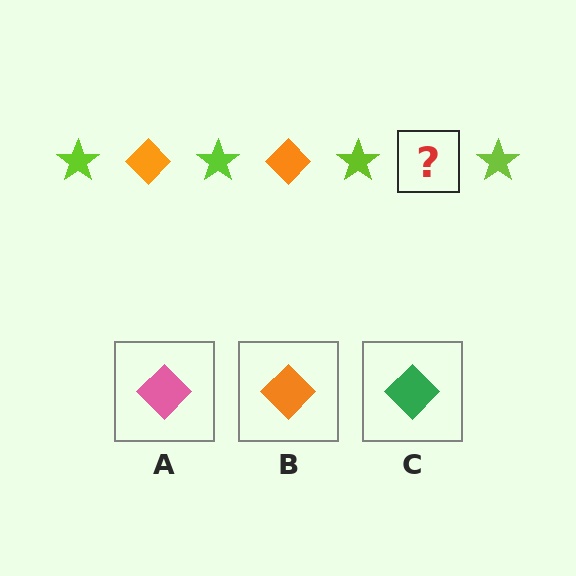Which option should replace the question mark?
Option B.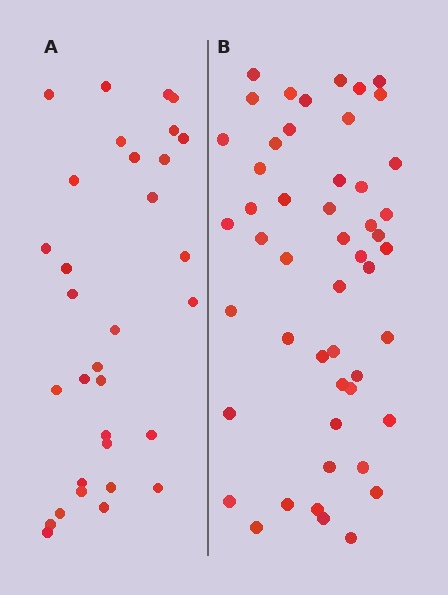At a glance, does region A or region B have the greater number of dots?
Region B (the right region) has more dots.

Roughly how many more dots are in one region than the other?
Region B has approximately 20 more dots than region A.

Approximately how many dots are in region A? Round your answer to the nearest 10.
About 30 dots. (The exact count is 32, which rounds to 30.)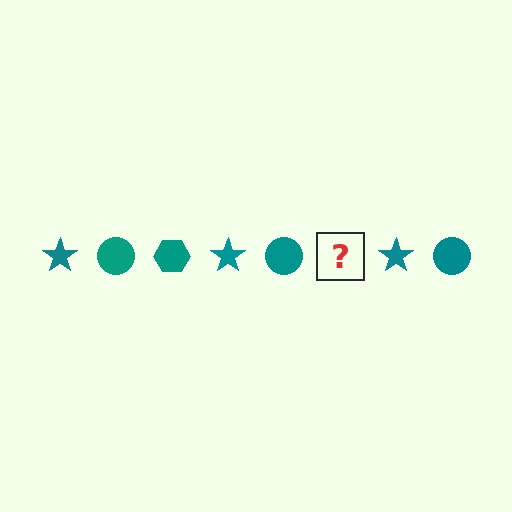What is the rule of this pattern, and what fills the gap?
The rule is that the pattern cycles through star, circle, hexagon shapes in teal. The gap should be filled with a teal hexagon.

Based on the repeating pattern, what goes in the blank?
The blank should be a teal hexagon.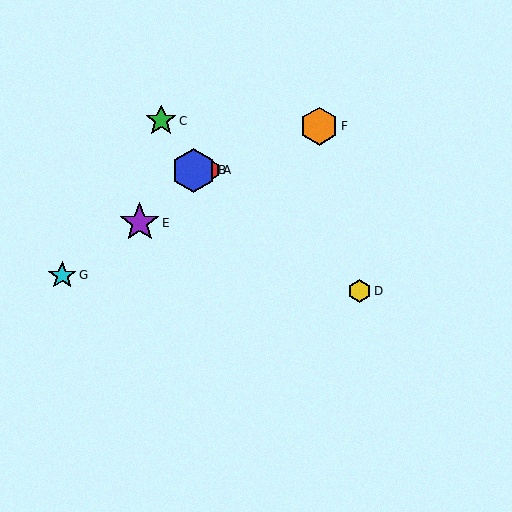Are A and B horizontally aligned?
Yes, both are at y≈170.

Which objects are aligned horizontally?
Objects A, B are aligned horizontally.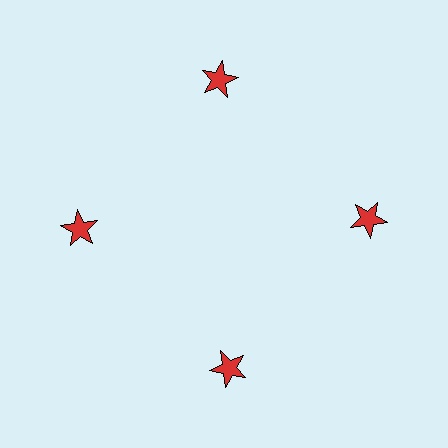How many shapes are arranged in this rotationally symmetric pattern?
There are 4 shapes, arranged in 4 groups of 1.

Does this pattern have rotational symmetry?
Yes, this pattern has 4-fold rotational symmetry. It looks the same after rotating 90 degrees around the center.